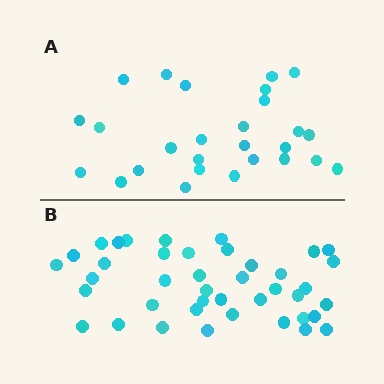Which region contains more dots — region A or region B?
Region B (the bottom region) has more dots.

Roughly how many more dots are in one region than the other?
Region B has approximately 15 more dots than region A.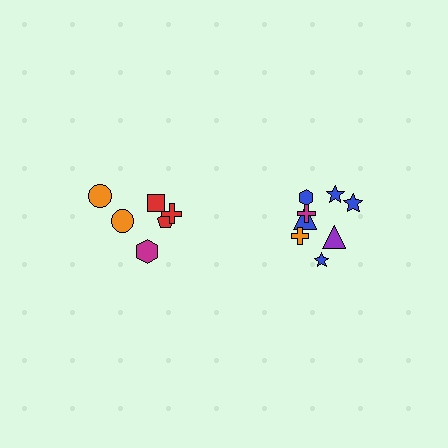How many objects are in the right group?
There are 8 objects.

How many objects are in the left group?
There are 6 objects.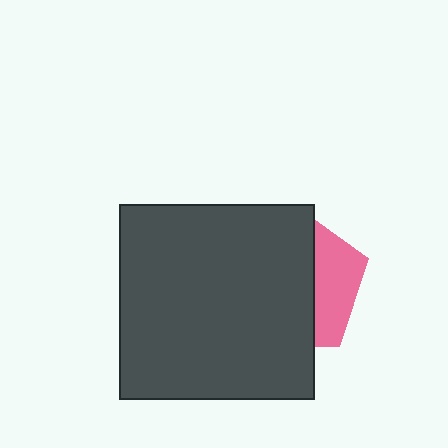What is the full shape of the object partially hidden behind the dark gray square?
The partially hidden object is a pink pentagon.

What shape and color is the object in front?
The object in front is a dark gray square.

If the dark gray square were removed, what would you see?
You would see the complete pink pentagon.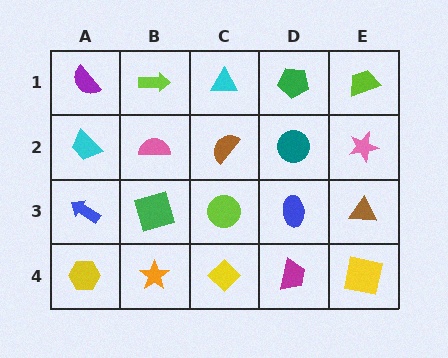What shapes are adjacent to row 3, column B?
A pink semicircle (row 2, column B), an orange star (row 4, column B), a blue arrow (row 3, column A), a lime circle (row 3, column C).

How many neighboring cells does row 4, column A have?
2.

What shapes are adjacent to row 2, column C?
A cyan triangle (row 1, column C), a lime circle (row 3, column C), a pink semicircle (row 2, column B), a teal circle (row 2, column D).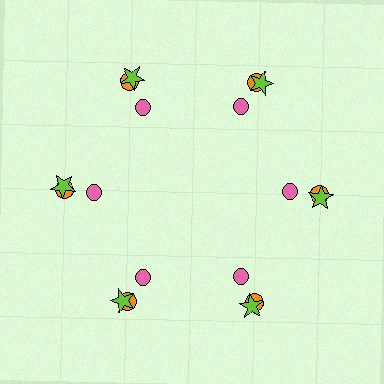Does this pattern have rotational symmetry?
Yes, this pattern has 6-fold rotational symmetry. It looks the same after rotating 60 degrees around the center.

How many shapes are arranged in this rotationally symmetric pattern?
There are 18 shapes, arranged in 6 groups of 3.